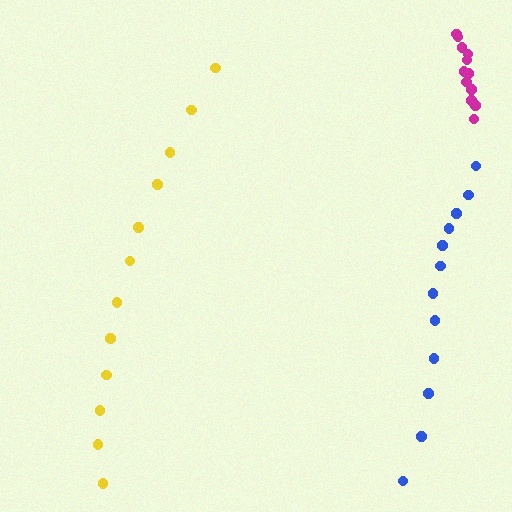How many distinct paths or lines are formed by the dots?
There are 3 distinct paths.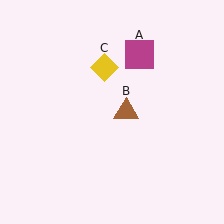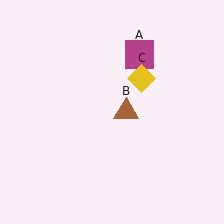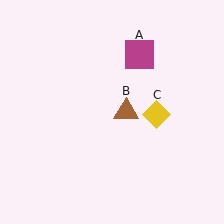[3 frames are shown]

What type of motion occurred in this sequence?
The yellow diamond (object C) rotated clockwise around the center of the scene.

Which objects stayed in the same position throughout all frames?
Magenta square (object A) and brown triangle (object B) remained stationary.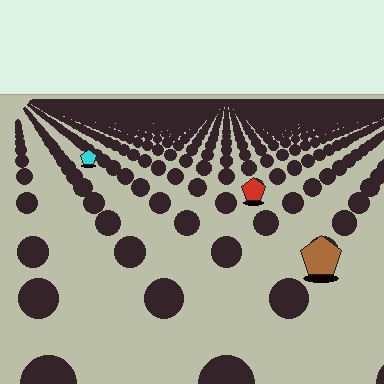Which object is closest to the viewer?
The brown pentagon is closest. The texture marks near it are larger and more spread out.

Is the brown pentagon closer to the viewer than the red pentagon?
Yes. The brown pentagon is closer — you can tell from the texture gradient: the ground texture is coarser near it.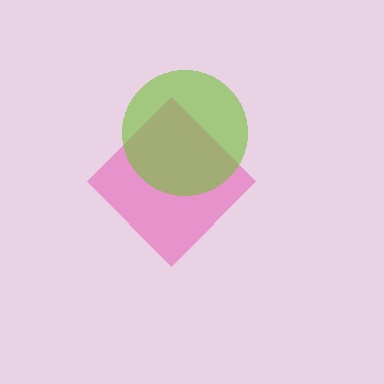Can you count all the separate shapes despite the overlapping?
Yes, there are 2 separate shapes.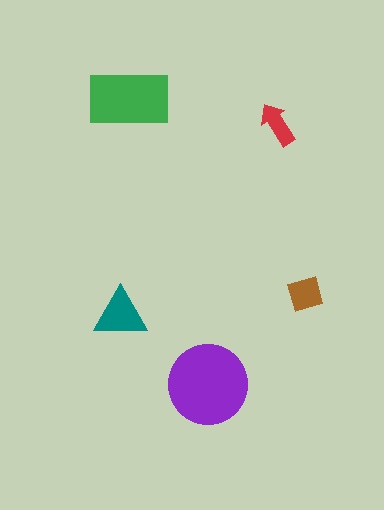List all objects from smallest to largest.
The red arrow, the brown square, the teal triangle, the green rectangle, the purple circle.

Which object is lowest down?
The purple circle is bottommost.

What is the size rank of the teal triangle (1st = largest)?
3rd.